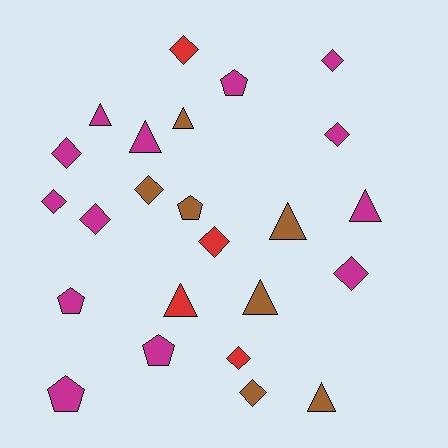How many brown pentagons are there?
There is 1 brown pentagon.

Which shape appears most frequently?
Diamond, with 11 objects.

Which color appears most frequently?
Magenta, with 13 objects.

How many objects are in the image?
There are 24 objects.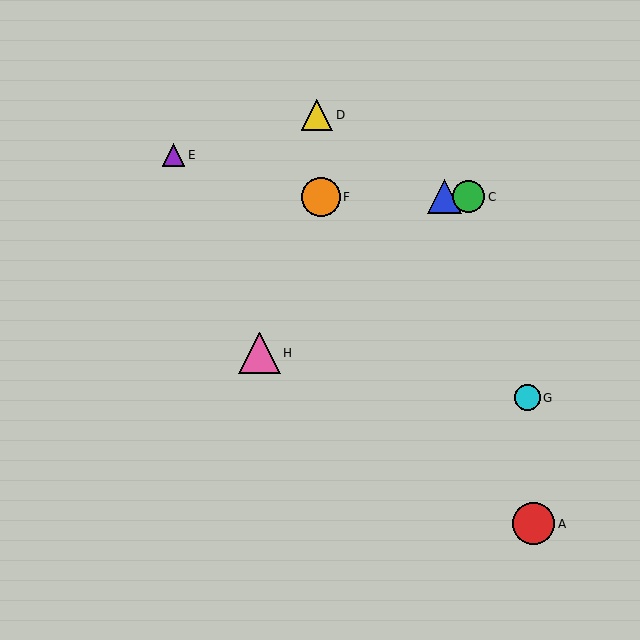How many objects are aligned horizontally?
3 objects (B, C, F) are aligned horizontally.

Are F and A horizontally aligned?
No, F is at y≈197 and A is at y≈524.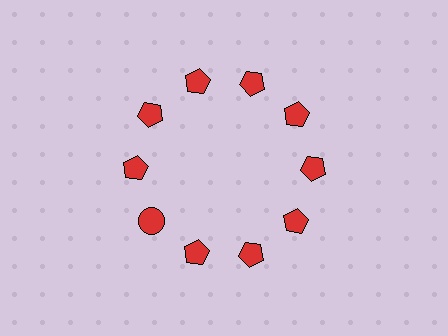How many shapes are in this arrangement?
There are 10 shapes arranged in a ring pattern.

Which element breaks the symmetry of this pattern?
The red circle at roughly the 8 o'clock position breaks the symmetry. All other shapes are red pentagons.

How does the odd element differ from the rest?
It has a different shape: circle instead of pentagon.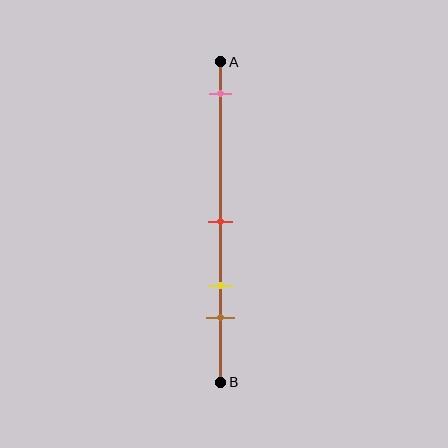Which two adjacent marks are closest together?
The yellow and brown marks are the closest adjacent pair.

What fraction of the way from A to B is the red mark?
The red mark is approximately 50% (0.5) of the way from A to B.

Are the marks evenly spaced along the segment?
No, the marks are not evenly spaced.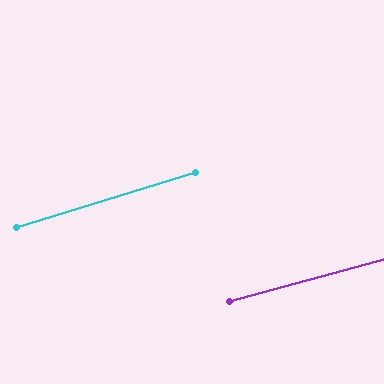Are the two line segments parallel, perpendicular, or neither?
Parallel — their directions differ by only 1.7°.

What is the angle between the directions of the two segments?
Approximately 2 degrees.